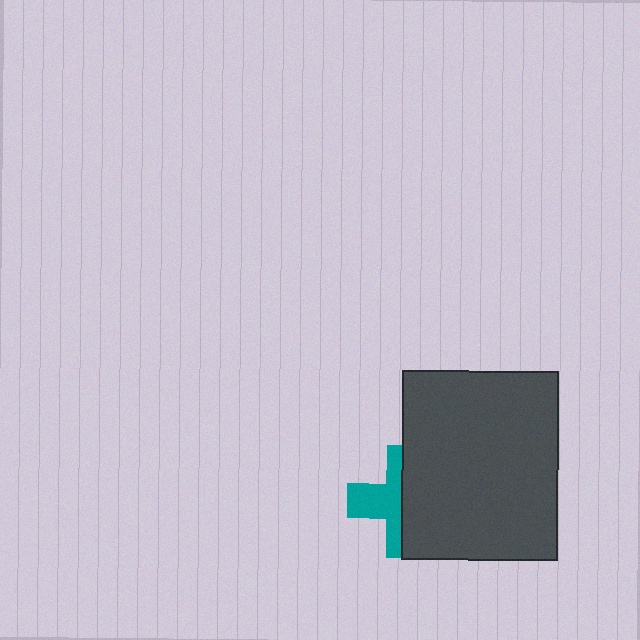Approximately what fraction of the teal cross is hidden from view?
Roughly 52% of the teal cross is hidden behind the dark gray rectangle.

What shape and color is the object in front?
The object in front is a dark gray rectangle.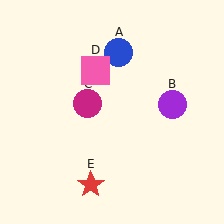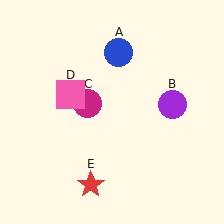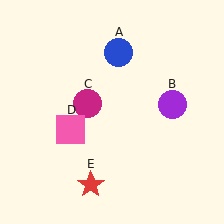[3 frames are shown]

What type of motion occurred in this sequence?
The pink square (object D) rotated counterclockwise around the center of the scene.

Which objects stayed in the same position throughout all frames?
Blue circle (object A) and purple circle (object B) and magenta circle (object C) and red star (object E) remained stationary.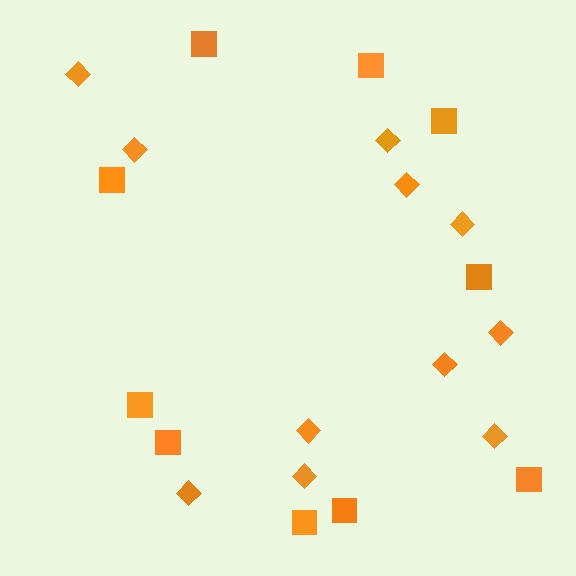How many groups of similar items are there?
There are 2 groups: one group of squares (10) and one group of diamonds (11).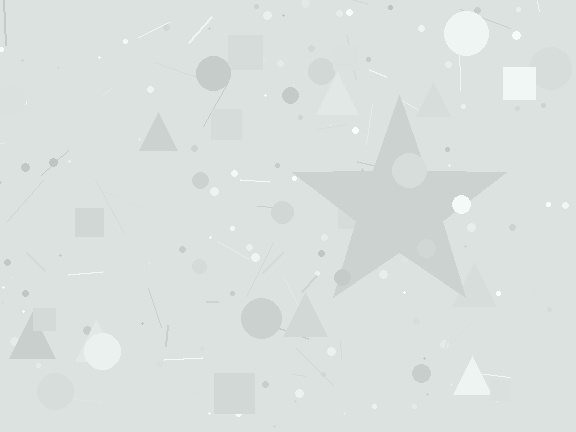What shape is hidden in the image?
A star is hidden in the image.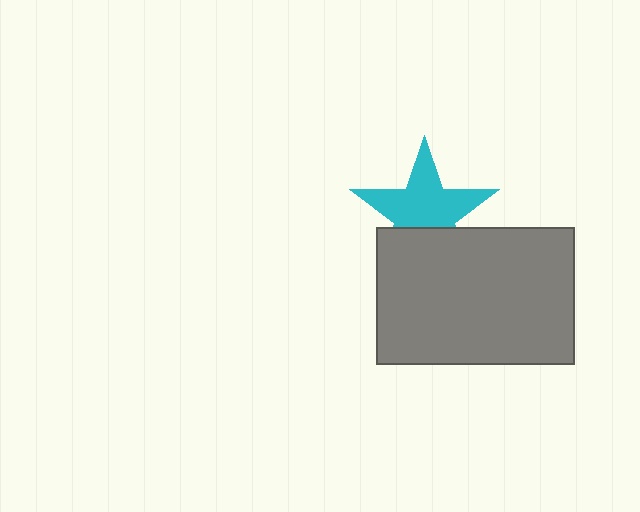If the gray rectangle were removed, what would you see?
You would see the complete cyan star.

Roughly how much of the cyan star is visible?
Most of it is visible (roughly 67%).